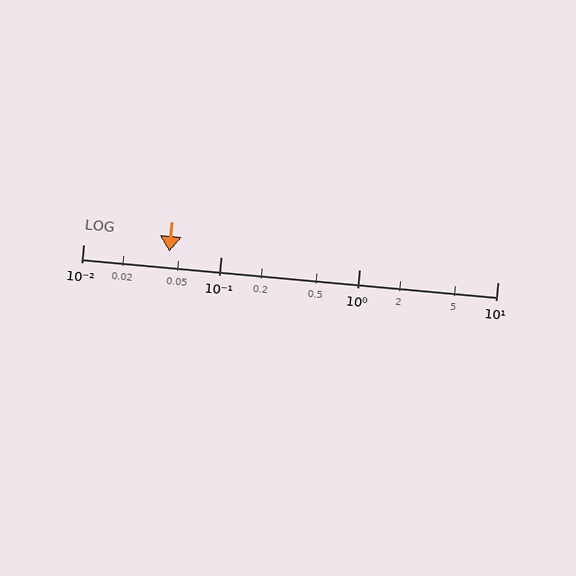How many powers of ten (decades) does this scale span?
The scale spans 3 decades, from 0.01 to 10.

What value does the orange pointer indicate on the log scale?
The pointer indicates approximately 0.042.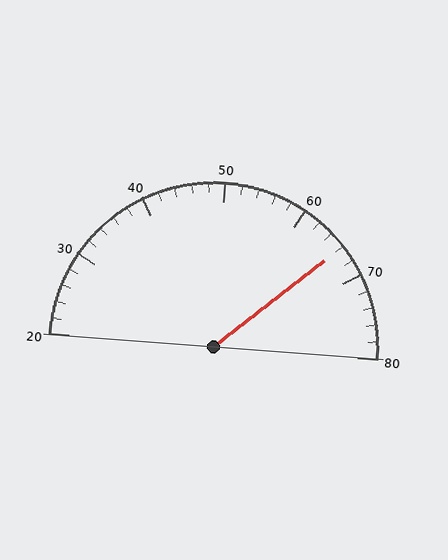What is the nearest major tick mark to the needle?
The nearest major tick mark is 70.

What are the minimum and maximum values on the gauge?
The gauge ranges from 20 to 80.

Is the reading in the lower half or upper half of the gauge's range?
The reading is in the upper half of the range (20 to 80).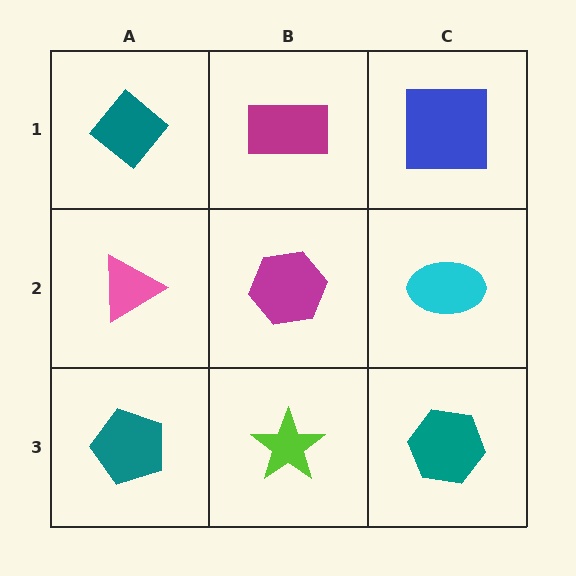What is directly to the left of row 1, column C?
A magenta rectangle.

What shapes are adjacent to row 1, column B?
A magenta hexagon (row 2, column B), a teal diamond (row 1, column A), a blue square (row 1, column C).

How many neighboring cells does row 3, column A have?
2.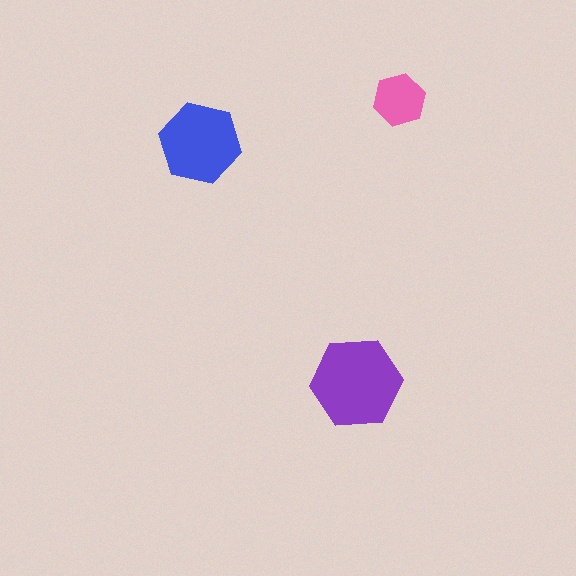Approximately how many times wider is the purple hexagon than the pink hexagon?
About 1.5 times wider.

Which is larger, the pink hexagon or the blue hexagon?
The blue one.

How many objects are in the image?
There are 3 objects in the image.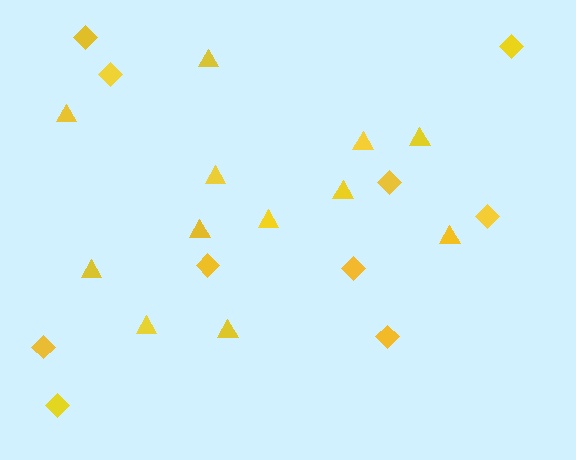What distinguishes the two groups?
There are 2 groups: one group of triangles (12) and one group of diamonds (10).